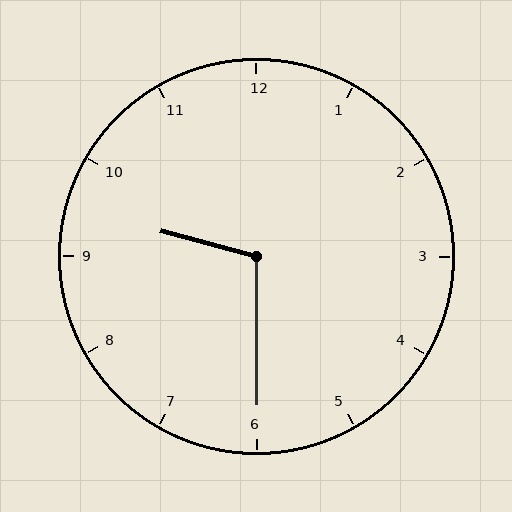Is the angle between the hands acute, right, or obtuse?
It is obtuse.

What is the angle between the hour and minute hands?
Approximately 105 degrees.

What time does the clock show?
9:30.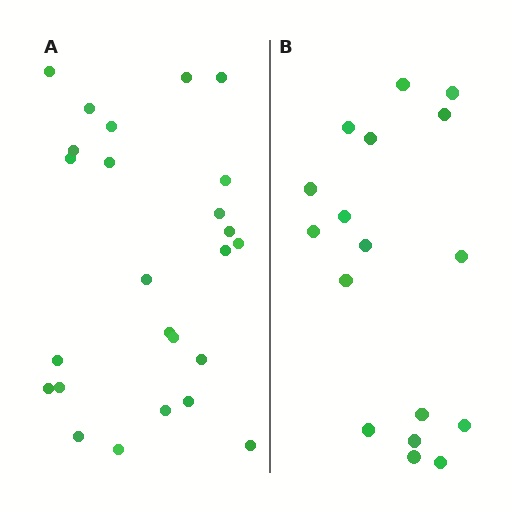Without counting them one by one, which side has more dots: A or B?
Region A (the left region) has more dots.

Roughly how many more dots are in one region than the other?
Region A has roughly 8 or so more dots than region B.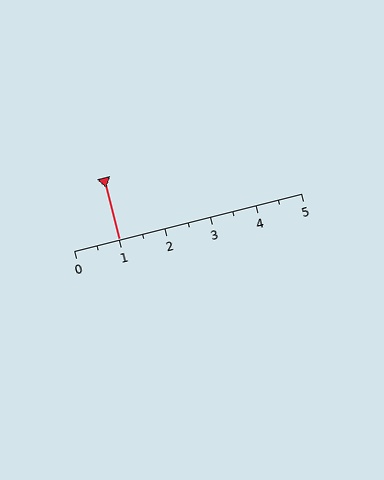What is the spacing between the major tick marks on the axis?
The major ticks are spaced 1 apart.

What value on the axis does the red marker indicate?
The marker indicates approximately 1.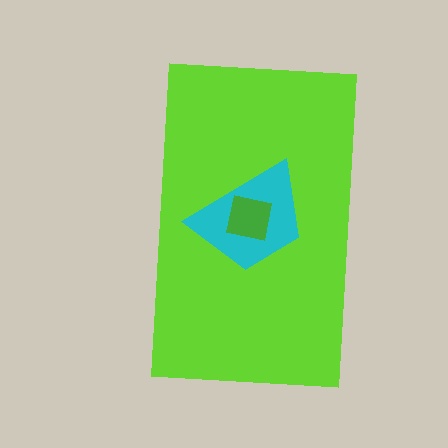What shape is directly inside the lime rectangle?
The cyan trapezoid.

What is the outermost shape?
The lime rectangle.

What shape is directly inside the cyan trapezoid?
The green square.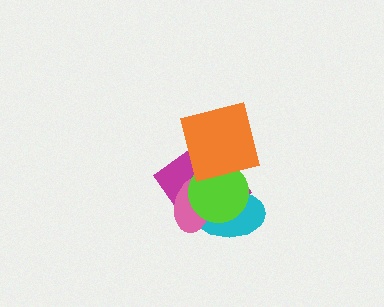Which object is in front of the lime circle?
The orange square is in front of the lime circle.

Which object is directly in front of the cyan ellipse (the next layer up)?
The pink ellipse is directly in front of the cyan ellipse.